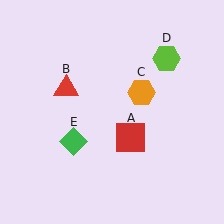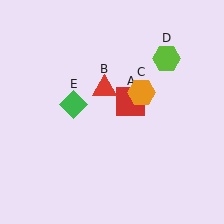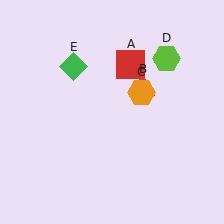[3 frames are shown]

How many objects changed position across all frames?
3 objects changed position: red square (object A), red triangle (object B), green diamond (object E).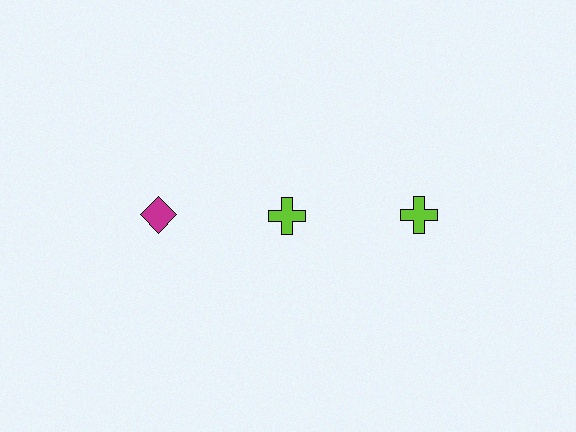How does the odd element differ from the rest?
It differs in both color (magenta instead of lime) and shape (diamond instead of cross).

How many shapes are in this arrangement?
There are 3 shapes arranged in a grid pattern.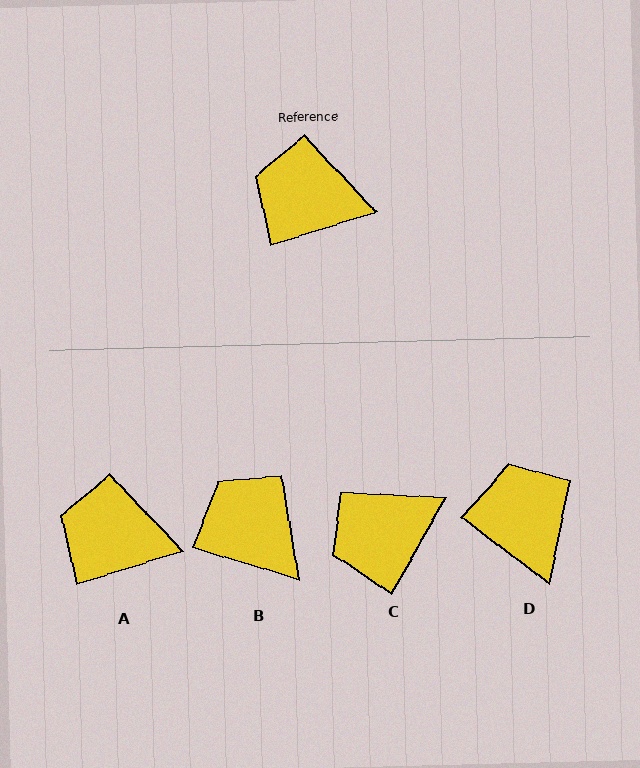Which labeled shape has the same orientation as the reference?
A.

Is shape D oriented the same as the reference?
No, it is off by about 54 degrees.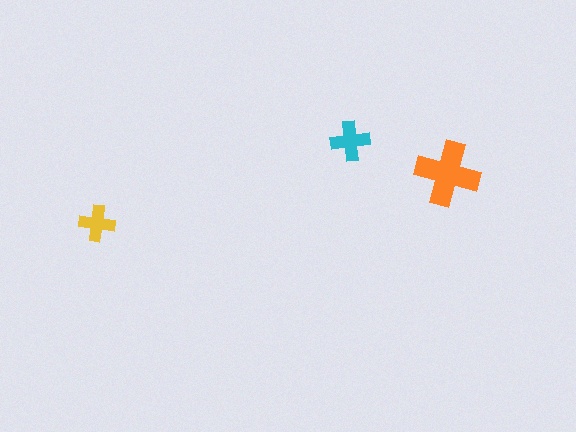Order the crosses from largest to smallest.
the orange one, the cyan one, the yellow one.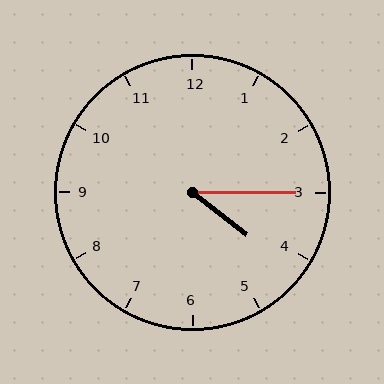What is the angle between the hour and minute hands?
Approximately 38 degrees.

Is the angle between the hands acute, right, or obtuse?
It is acute.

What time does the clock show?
4:15.